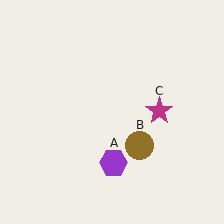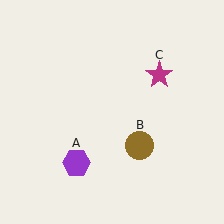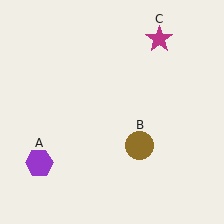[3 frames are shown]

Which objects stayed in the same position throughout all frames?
Brown circle (object B) remained stationary.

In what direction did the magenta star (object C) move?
The magenta star (object C) moved up.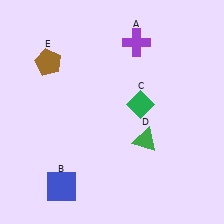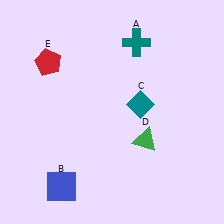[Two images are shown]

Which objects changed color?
A changed from purple to teal. C changed from green to teal. E changed from brown to red.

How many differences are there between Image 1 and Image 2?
There are 3 differences between the two images.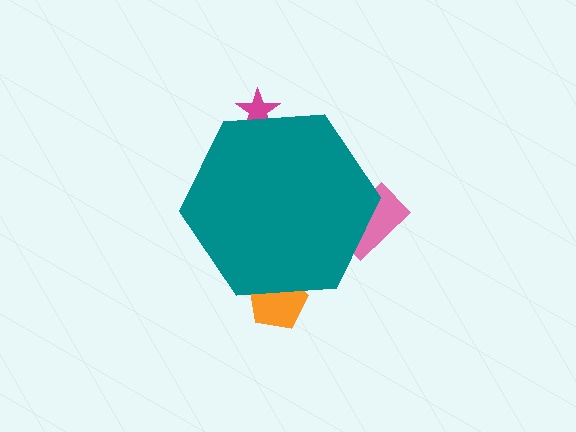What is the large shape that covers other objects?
A teal hexagon.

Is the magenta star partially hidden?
Yes, the magenta star is partially hidden behind the teal hexagon.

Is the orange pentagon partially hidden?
Yes, the orange pentagon is partially hidden behind the teal hexagon.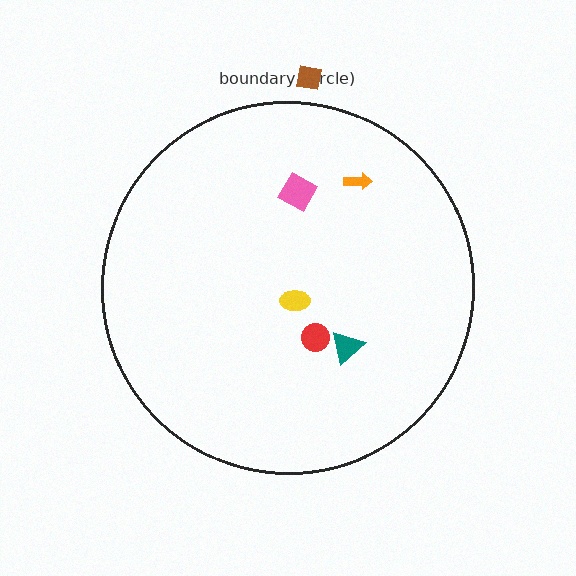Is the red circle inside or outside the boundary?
Inside.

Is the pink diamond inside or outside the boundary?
Inside.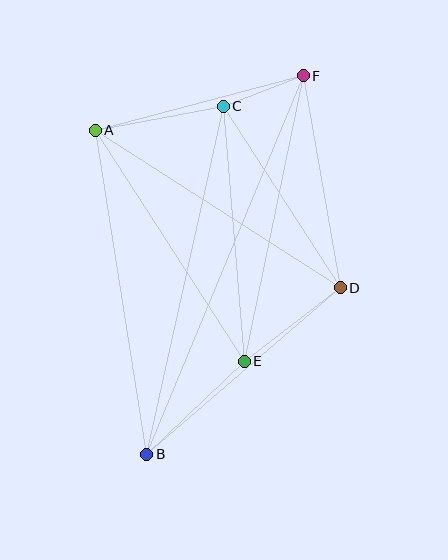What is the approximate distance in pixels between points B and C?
The distance between B and C is approximately 357 pixels.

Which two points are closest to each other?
Points C and F are closest to each other.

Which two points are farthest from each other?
Points B and F are farthest from each other.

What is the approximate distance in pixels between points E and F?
The distance between E and F is approximately 291 pixels.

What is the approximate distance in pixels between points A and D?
The distance between A and D is approximately 291 pixels.